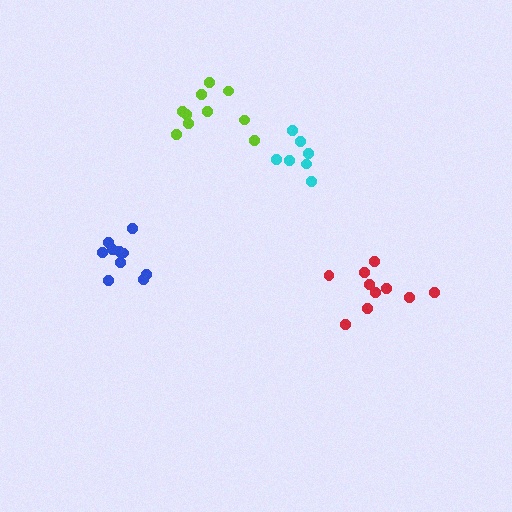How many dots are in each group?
Group 1: 10 dots, Group 2: 10 dots, Group 3: 10 dots, Group 4: 7 dots (37 total).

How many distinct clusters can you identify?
There are 4 distinct clusters.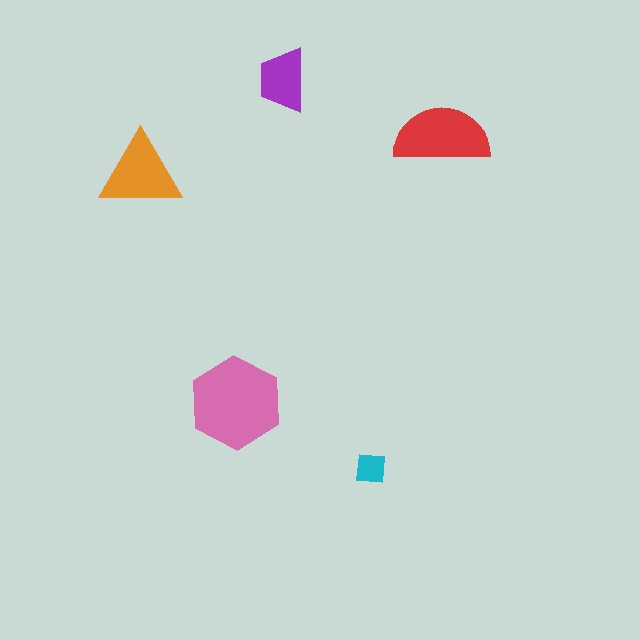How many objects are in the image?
There are 5 objects in the image.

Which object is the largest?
The pink hexagon.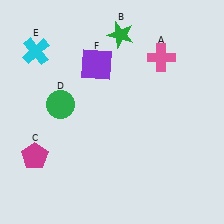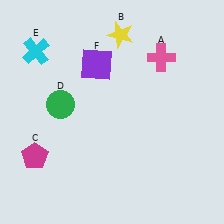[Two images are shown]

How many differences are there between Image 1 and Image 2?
There is 1 difference between the two images.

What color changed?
The star (B) changed from green in Image 1 to yellow in Image 2.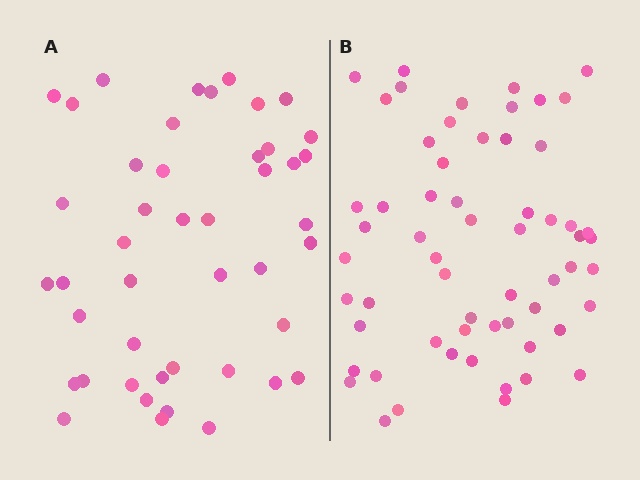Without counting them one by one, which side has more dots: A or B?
Region B (the right region) has more dots.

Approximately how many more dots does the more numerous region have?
Region B has approximately 15 more dots than region A.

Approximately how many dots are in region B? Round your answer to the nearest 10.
About 60 dots.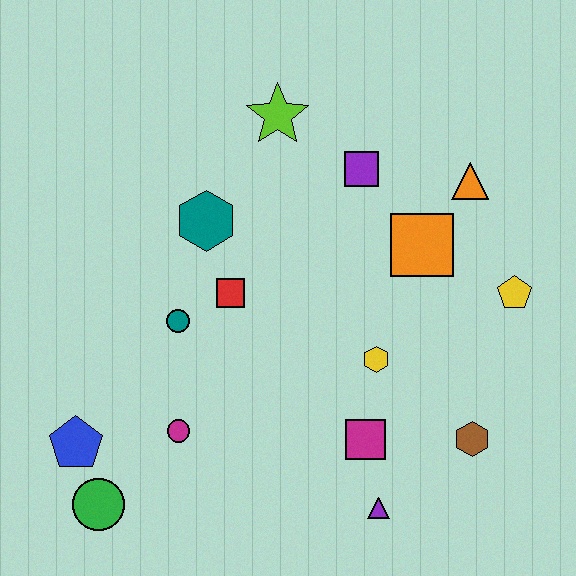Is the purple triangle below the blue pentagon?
Yes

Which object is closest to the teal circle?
The red square is closest to the teal circle.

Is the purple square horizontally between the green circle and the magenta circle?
No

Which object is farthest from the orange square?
The green circle is farthest from the orange square.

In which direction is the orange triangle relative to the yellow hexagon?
The orange triangle is above the yellow hexagon.